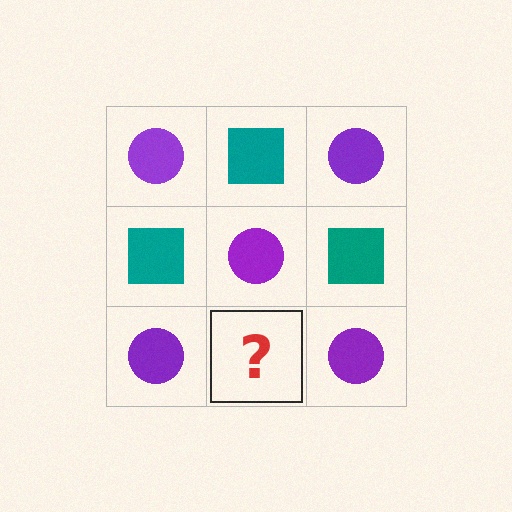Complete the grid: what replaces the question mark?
The question mark should be replaced with a teal square.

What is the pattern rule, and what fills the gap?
The rule is that it alternates purple circle and teal square in a checkerboard pattern. The gap should be filled with a teal square.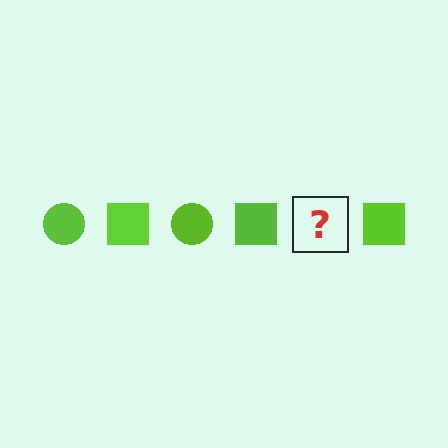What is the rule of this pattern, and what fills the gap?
The rule is that the pattern cycles through circle, square shapes in lime. The gap should be filled with a lime circle.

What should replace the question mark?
The question mark should be replaced with a lime circle.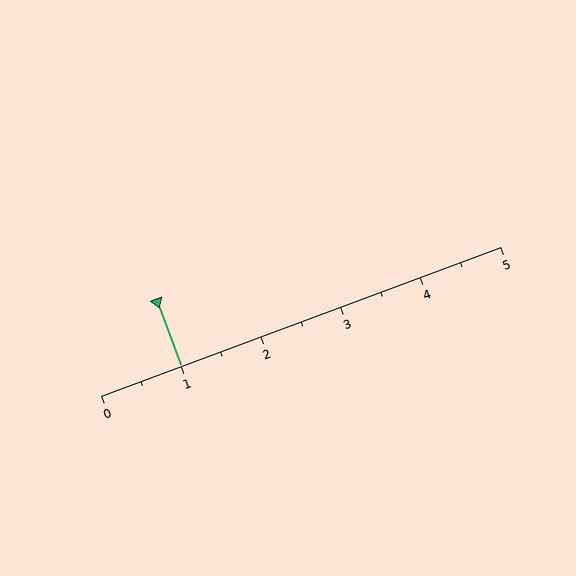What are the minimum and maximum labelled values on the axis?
The axis runs from 0 to 5.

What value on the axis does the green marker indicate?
The marker indicates approximately 1.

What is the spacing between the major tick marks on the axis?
The major ticks are spaced 1 apart.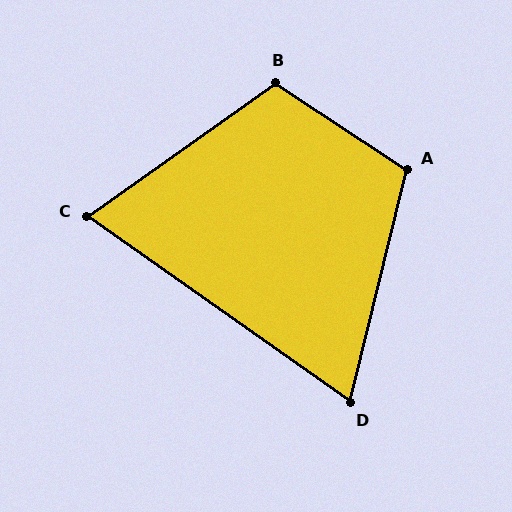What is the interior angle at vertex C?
Approximately 70 degrees (acute).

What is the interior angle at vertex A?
Approximately 110 degrees (obtuse).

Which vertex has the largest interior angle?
B, at approximately 111 degrees.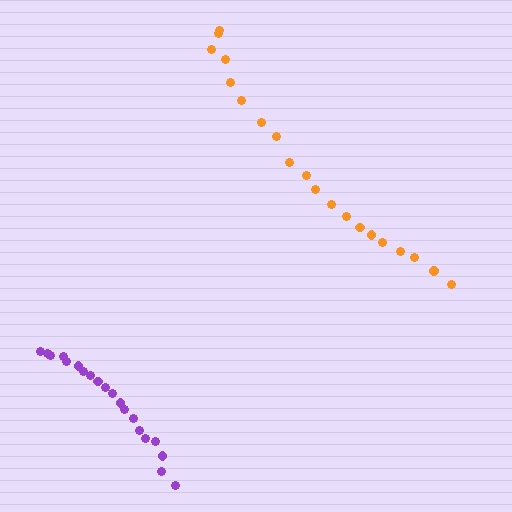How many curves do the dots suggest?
There are 2 distinct paths.